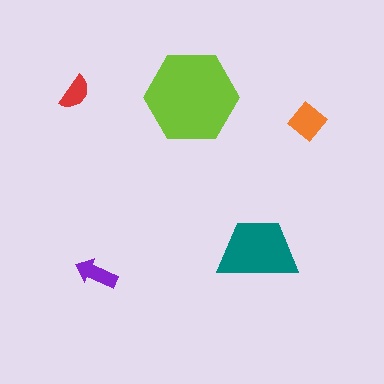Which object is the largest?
The lime hexagon.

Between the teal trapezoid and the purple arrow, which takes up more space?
The teal trapezoid.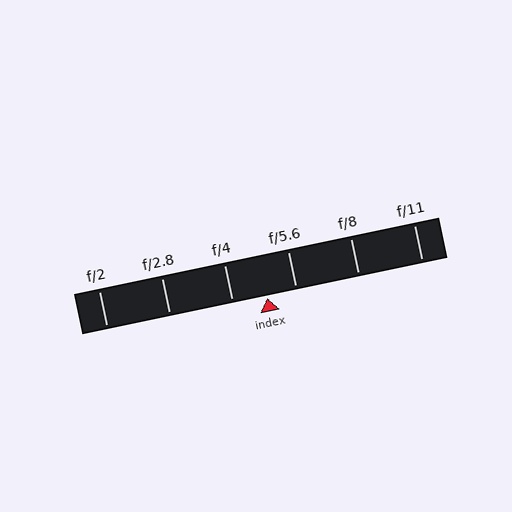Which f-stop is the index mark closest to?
The index mark is closest to f/5.6.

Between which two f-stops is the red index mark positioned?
The index mark is between f/4 and f/5.6.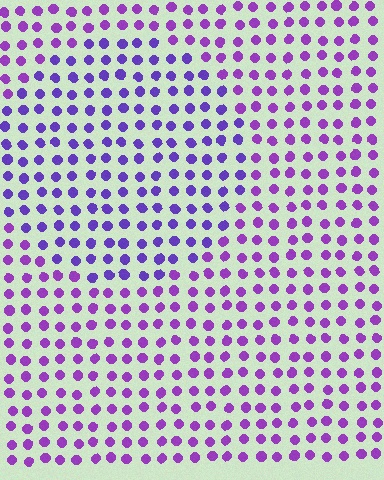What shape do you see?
I see a circle.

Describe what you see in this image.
The image is filled with small purple elements in a uniform arrangement. A circle-shaped region is visible where the elements are tinted to a slightly different hue, forming a subtle color boundary.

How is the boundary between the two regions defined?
The boundary is defined purely by a slight shift in hue (about 24 degrees). Spacing, size, and orientation are identical on both sides.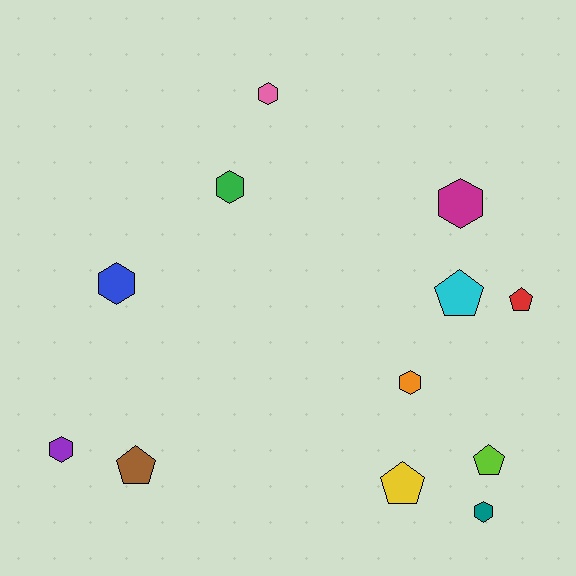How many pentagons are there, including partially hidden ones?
There are 5 pentagons.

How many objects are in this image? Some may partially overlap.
There are 12 objects.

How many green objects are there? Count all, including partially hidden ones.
There is 1 green object.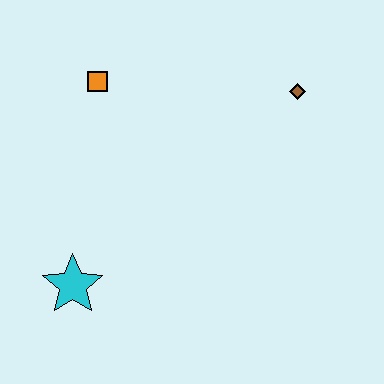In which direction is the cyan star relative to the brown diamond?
The cyan star is to the left of the brown diamond.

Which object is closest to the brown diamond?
The orange square is closest to the brown diamond.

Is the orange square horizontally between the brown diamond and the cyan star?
Yes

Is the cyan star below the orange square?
Yes